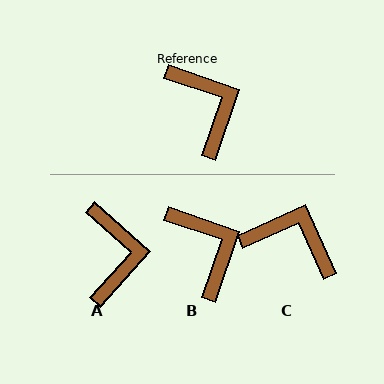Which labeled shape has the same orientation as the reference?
B.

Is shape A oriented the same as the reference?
No, it is off by about 23 degrees.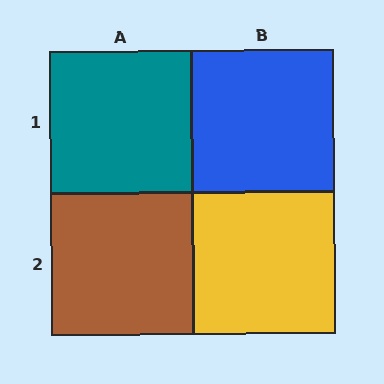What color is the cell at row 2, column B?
Yellow.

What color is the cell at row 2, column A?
Brown.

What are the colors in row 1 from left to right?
Teal, blue.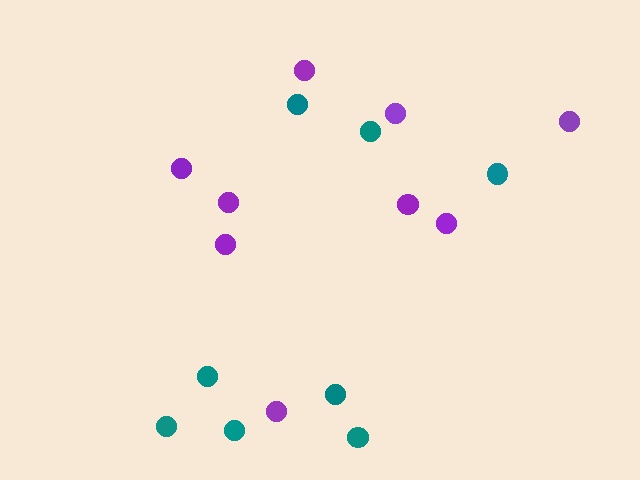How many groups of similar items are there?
There are 2 groups: one group of teal circles (8) and one group of purple circles (9).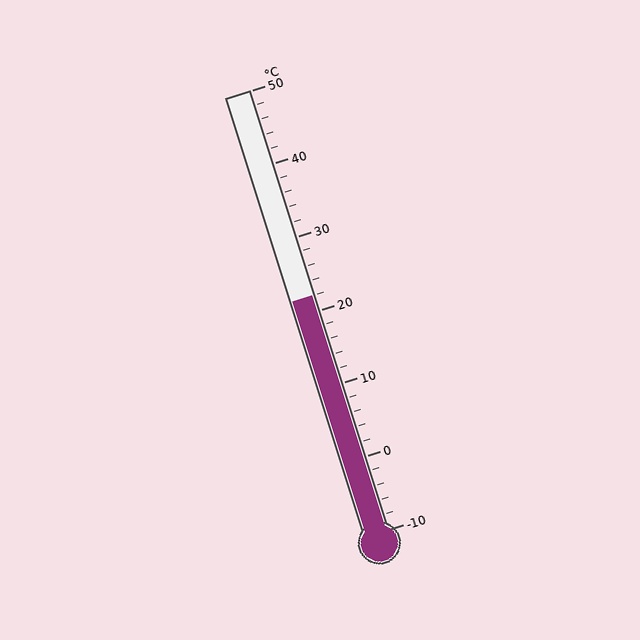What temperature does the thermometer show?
The thermometer shows approximately 22°C.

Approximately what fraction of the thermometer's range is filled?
The thermometer is filled to approximately 55% of its range.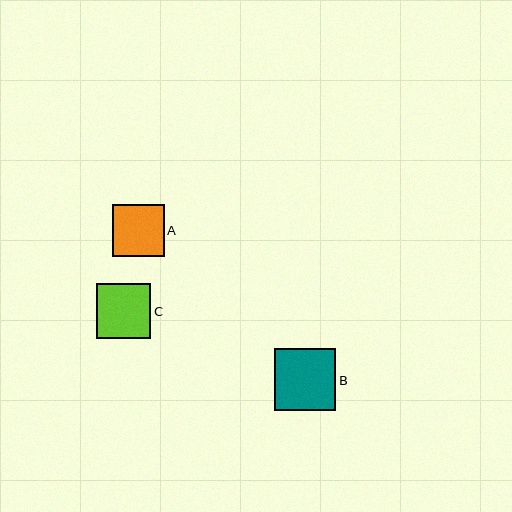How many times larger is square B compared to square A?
Square B is approximately 1.2 times the size of square A.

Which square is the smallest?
Square A is the smallest with a size of approximately 52 pixels.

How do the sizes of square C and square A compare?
Square C and square A are approximately the same size.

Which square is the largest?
Square B is the largest with a size of approximately 61 pixels.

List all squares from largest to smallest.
From largest to smallest: B, C, A.